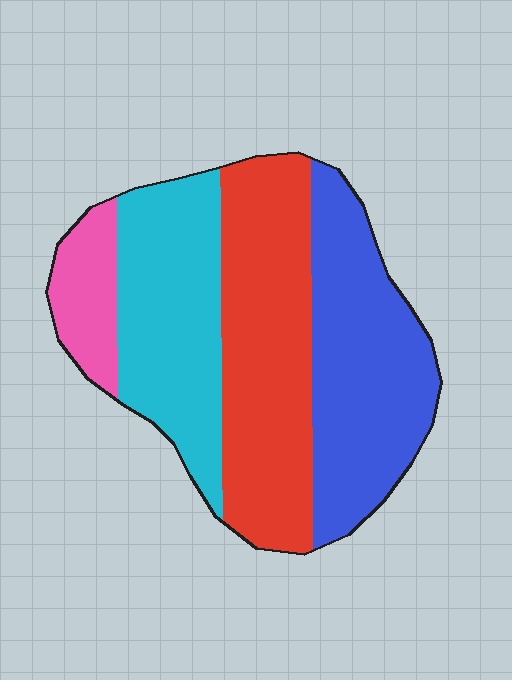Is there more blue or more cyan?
Blue.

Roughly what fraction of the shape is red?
Red takes up about one third (1/3) of the shape.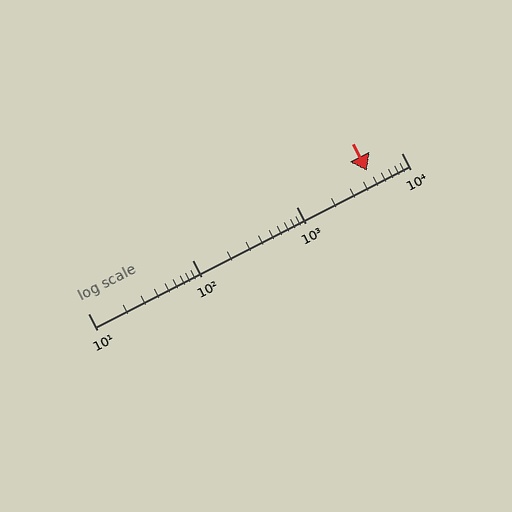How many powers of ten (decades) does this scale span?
The scale spans 3 decades, from 10 to 10000.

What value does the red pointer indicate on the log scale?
The pointer indicates approximately 4700.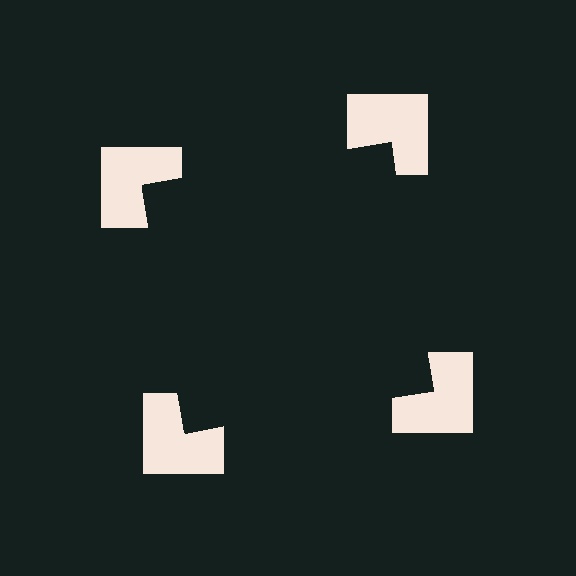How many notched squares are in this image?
There are 4 — one at each vertex of the illusory square.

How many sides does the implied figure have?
4 sides.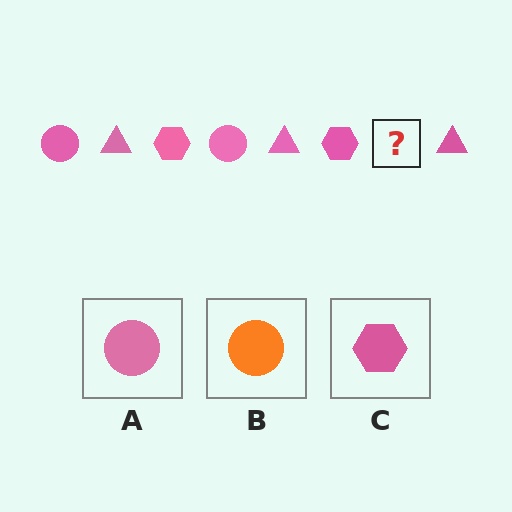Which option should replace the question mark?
Option A.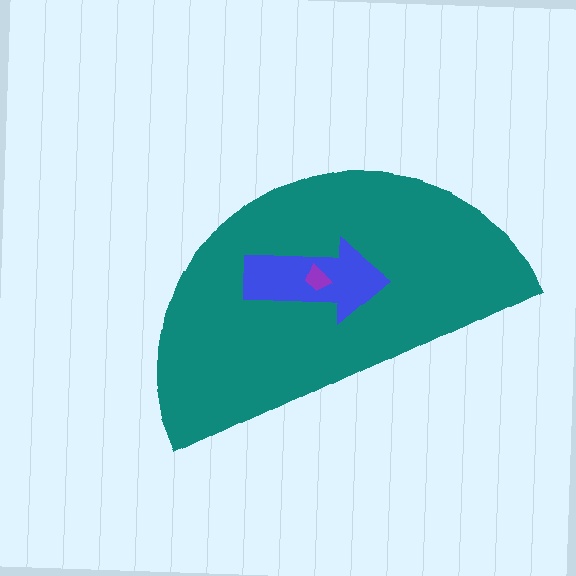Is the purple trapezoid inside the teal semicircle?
Yes.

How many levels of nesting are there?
3.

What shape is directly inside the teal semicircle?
The blue arrow.